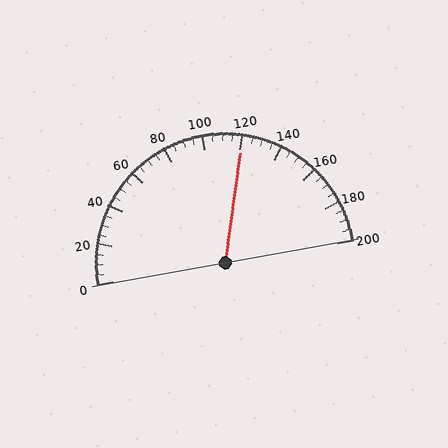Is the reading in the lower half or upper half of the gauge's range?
The reading is in the upper half of the range (0 to 200).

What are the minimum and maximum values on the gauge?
The gauge ranges from 0 to 200.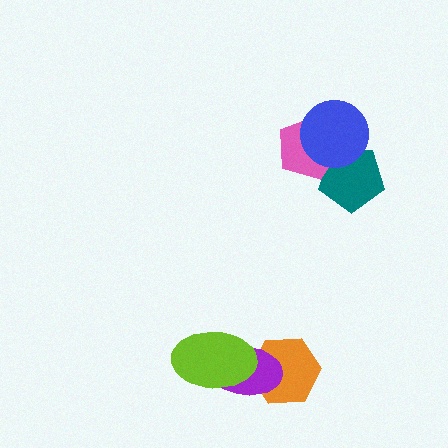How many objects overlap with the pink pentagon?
2 objects overlap with the pink pentagon.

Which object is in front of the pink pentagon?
The blue circle is in front of the pink pentagon.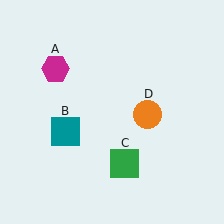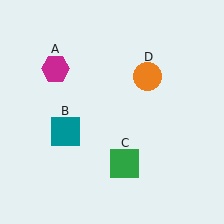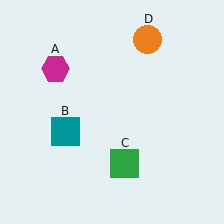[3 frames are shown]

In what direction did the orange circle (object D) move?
The orange circle (object D) moved up.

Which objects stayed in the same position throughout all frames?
Magenta hexagon (object A) and teal square (object B) and green square (object C) remained stationary.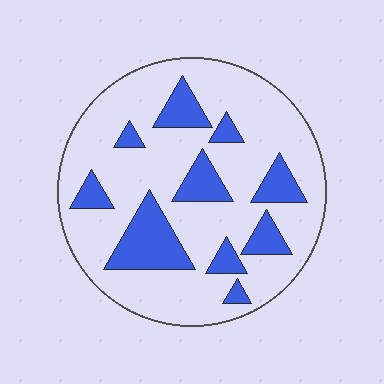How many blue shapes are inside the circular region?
10.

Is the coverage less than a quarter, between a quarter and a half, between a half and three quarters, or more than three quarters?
Less than a quarter.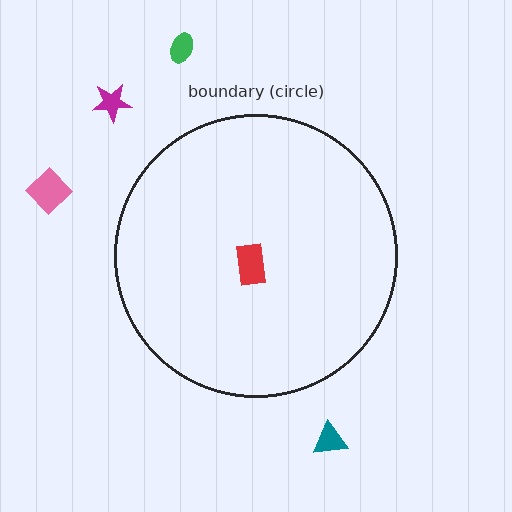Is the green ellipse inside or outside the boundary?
Outside.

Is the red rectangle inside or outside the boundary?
Inside.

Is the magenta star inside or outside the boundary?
Outside.